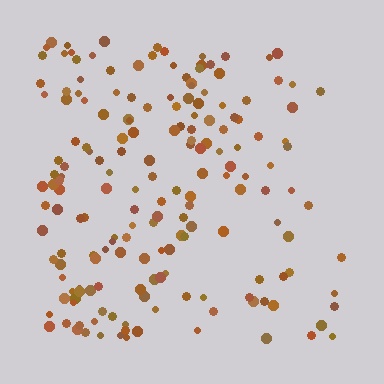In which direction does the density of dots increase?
From right to left, with the left side densest.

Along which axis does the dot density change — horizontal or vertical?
Horizontal.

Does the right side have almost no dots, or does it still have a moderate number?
Still a moderate number, just noticeably fewer than the left.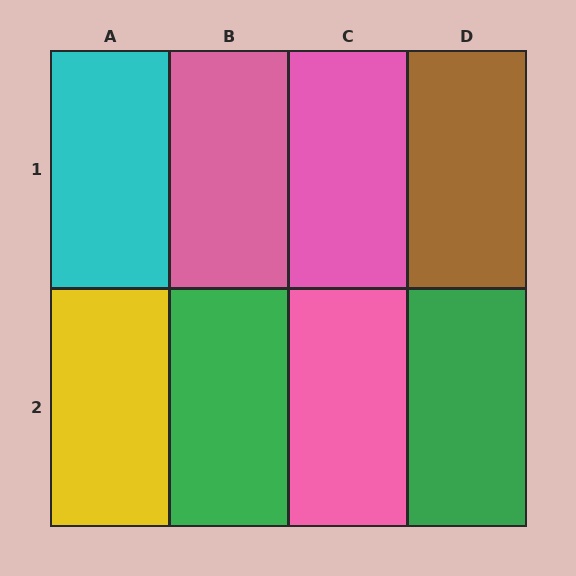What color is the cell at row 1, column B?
Pink.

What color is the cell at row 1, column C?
Pink.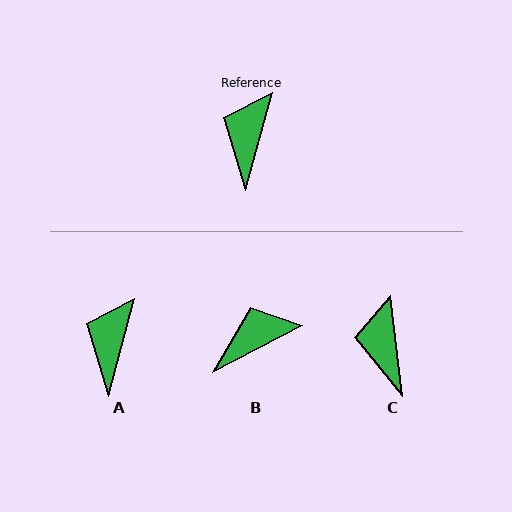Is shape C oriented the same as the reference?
No, it is off by about 22 degrees.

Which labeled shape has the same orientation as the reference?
A.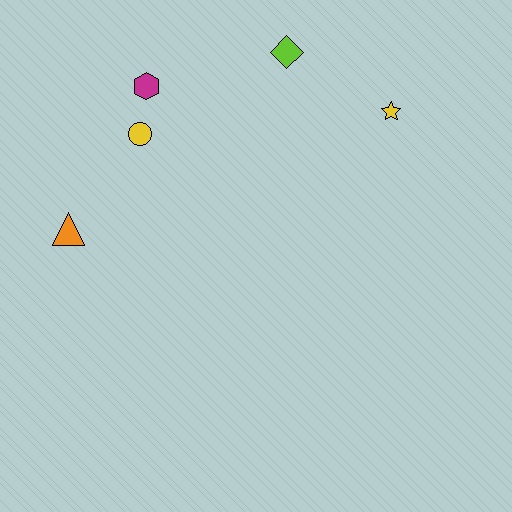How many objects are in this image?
There are 5 objects.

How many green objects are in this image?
There are no green objects.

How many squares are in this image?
There are no squares.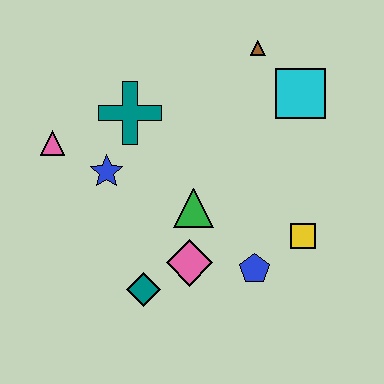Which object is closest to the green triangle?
The pink diamond is closest to the green triangle.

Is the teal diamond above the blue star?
No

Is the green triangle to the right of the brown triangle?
No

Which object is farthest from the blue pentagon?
The pink triangle is farthest from the blue pentagon.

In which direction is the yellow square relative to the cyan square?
The yellow square is below the cyan square.